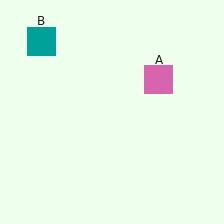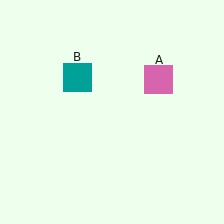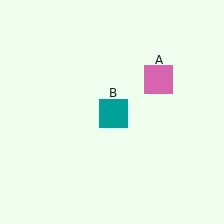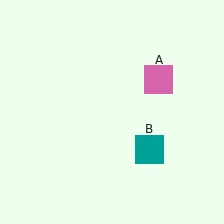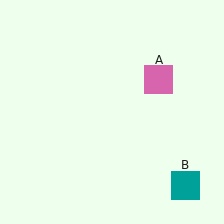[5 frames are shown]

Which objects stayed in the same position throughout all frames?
Pink square (object A) remained stationary.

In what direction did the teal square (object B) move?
The teal square (object B) moved down and to the right.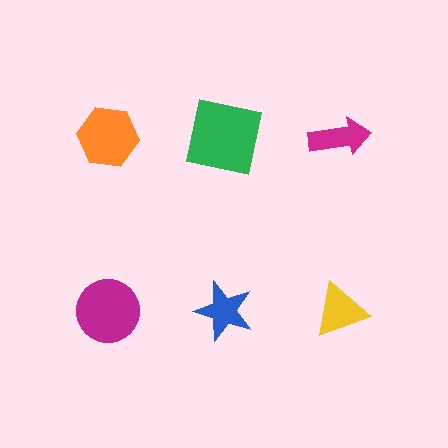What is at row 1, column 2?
A green square.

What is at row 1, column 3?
A magenta arrow.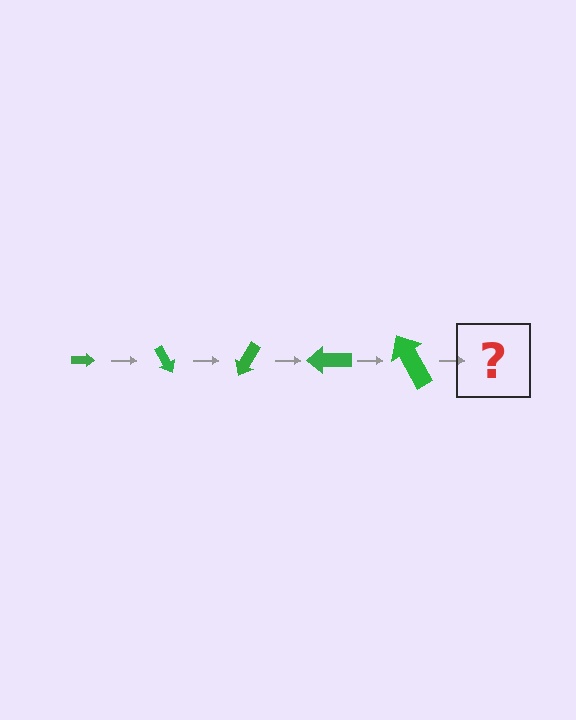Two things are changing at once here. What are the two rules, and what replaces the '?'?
The two rules are that the arrow grows larger each step and it rotates 60 degrees each step. The '?' should be an arrow, larger than the previous one and rotated 300 degrees from the start.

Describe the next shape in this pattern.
It should be an arrow, larger than the previous one and rotated 300 degrees from the start.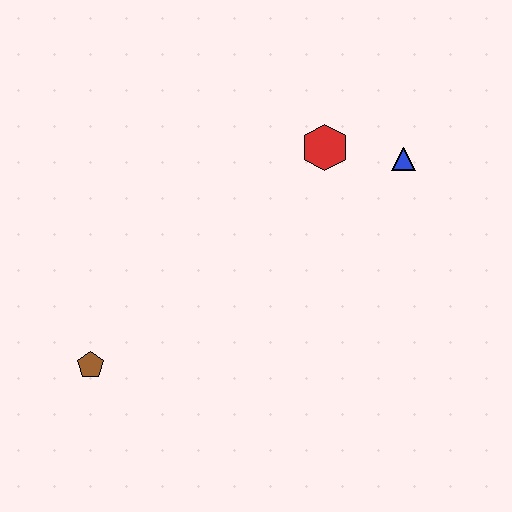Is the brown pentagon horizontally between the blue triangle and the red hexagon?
No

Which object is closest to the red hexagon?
The blue triangle is closest to the red hexagon.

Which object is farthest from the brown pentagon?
The blue triangle is farthest from the brown pentagon.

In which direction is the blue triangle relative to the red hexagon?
The blue triangle is to the right of the red hexagon.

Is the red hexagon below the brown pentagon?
No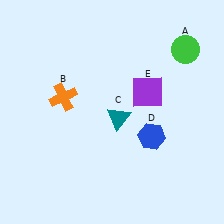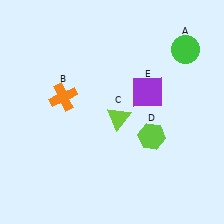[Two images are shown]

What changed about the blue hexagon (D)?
In Image 1, D is blue. In Image 2, it changed to lime.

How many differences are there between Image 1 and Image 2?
There are 2 differences between the two images.